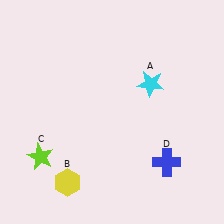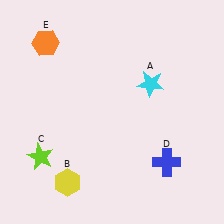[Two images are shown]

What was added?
An orange hexagon (E) was added in Image 2.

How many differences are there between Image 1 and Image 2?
There is 1 difference between the two images.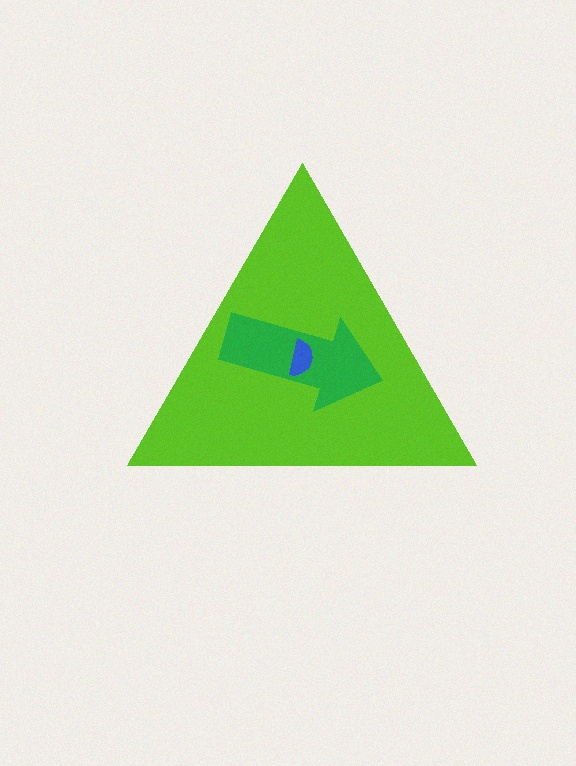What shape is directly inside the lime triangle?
The green arrow.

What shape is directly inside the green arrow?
The blue semicircle.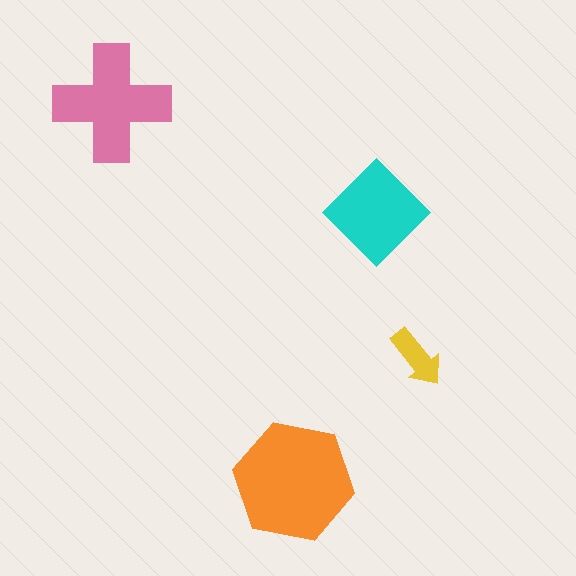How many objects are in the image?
There are 4 objects in the image.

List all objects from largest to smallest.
The orange hexagon, the pink cross, the cyan diamond, the yellow arrow.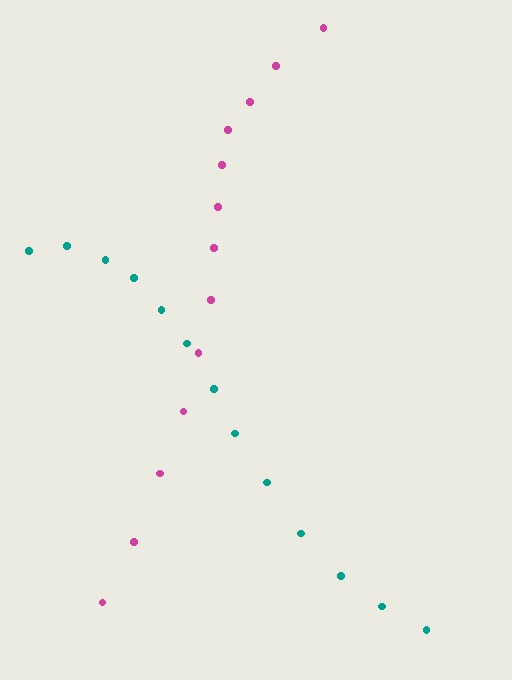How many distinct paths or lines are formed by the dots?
There are 2 distinct paths.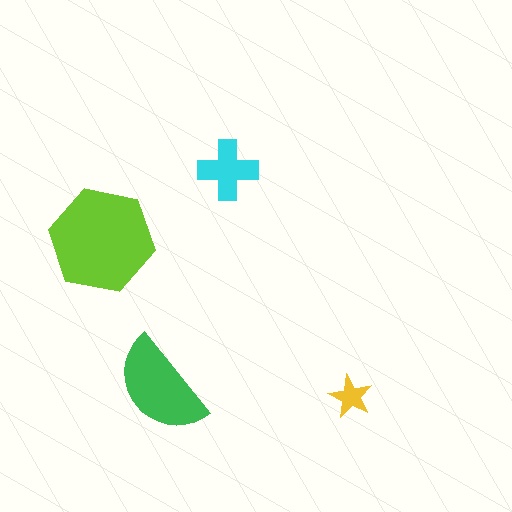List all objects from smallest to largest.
The yellow star, the cyan cross, the green semicircle, the lime hexagon.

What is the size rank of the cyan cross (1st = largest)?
3rd.